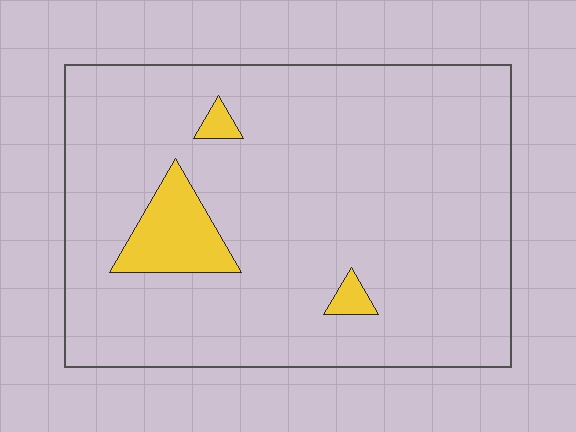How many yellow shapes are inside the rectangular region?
3.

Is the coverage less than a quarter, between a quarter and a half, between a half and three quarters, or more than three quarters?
Less than a quarter.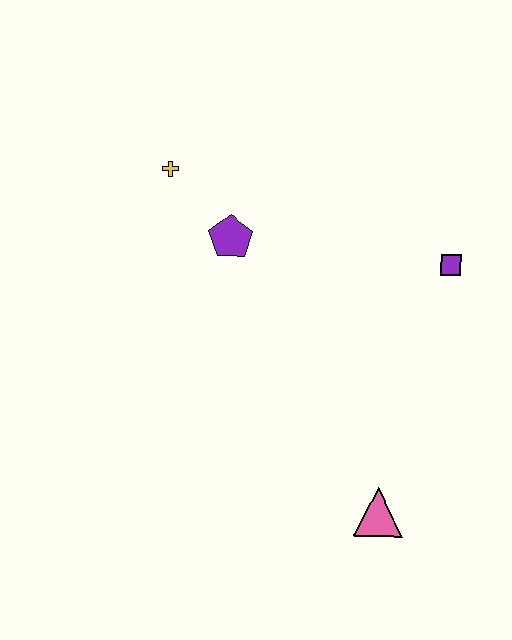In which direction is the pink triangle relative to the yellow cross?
The pink triangle is below the yellow cross.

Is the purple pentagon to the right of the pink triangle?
No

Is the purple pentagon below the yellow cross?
Yes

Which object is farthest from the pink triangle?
The yellow cross is farthest from the pink triangle.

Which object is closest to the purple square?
The purple pentagon is closest to the purple square.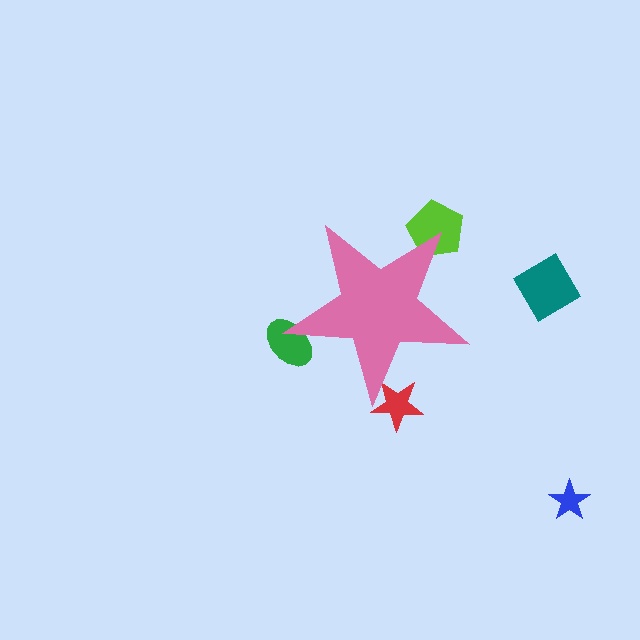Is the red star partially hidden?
Yes, the red star is partially hidden behind the pink star.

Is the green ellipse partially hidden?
Yes, the green ellipse is partially hidden behind the pink star.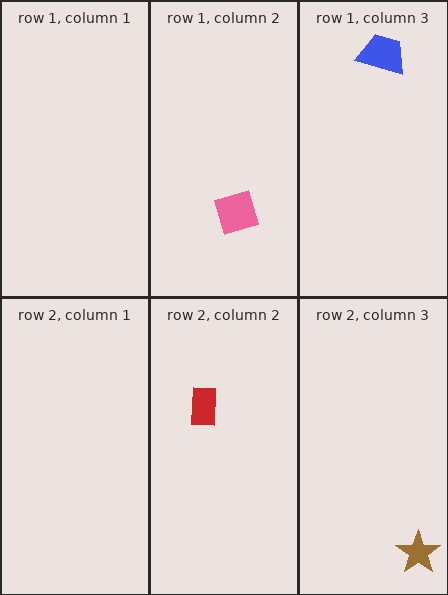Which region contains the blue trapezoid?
The row 1, column 3 region.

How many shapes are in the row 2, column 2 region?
1.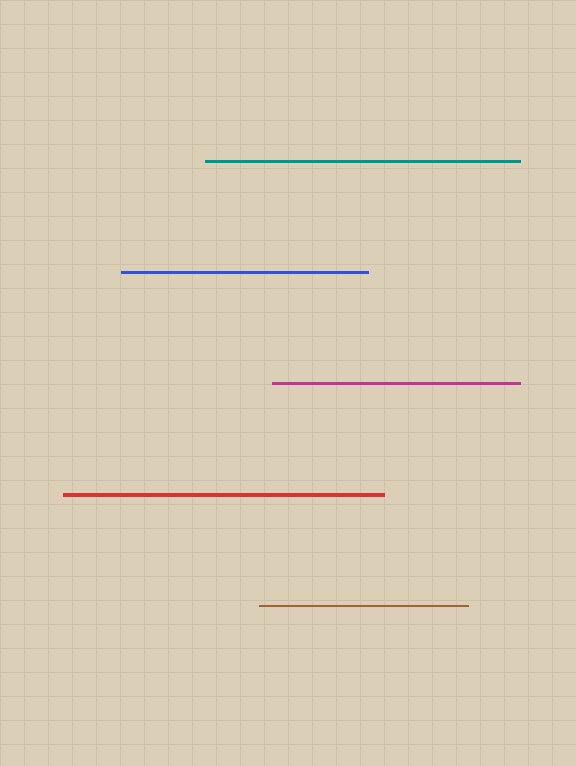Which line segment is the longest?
The red line is the longest at approximately 321 pixels.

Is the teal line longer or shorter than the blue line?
The teal line is longer than the blue line.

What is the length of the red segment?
The red segment is approximately 321 pixels long.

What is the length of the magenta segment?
The magenta segment is approximately 247 pixels long.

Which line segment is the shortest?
The brown line is the shortest at approximately 209 pixels.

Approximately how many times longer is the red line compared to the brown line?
The red line is approximately 1.5 times the length of the brown line.